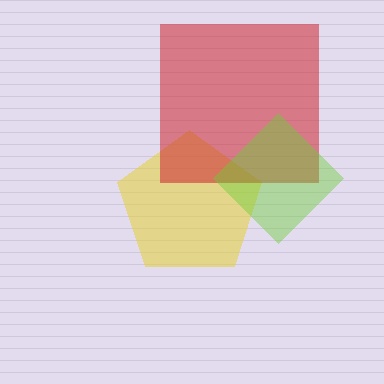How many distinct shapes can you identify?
There are 3 distinct shapes: a yellow pentagon, a red square, a lime diamond.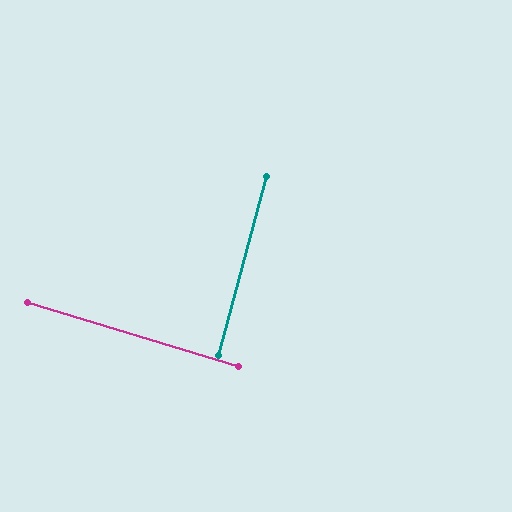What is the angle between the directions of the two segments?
Approximately 88 degrees.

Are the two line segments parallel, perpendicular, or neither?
Perpendicular — they meet at approximately 88°.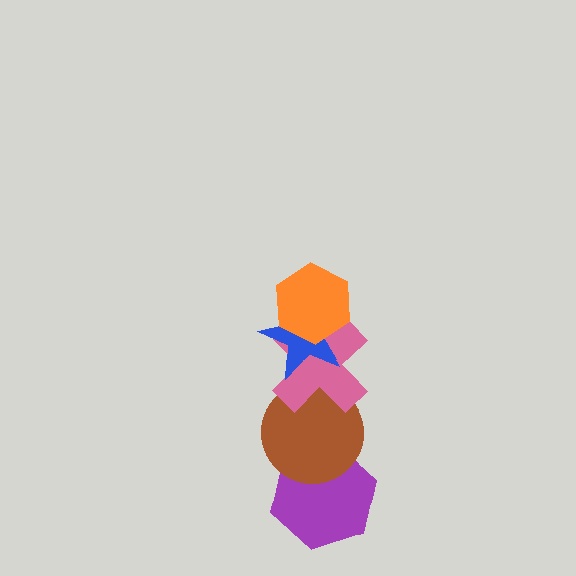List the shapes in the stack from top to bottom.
From top to bottom: the orange hexagon, the blue star, the pink cross, the brown circle, the purple hexagon.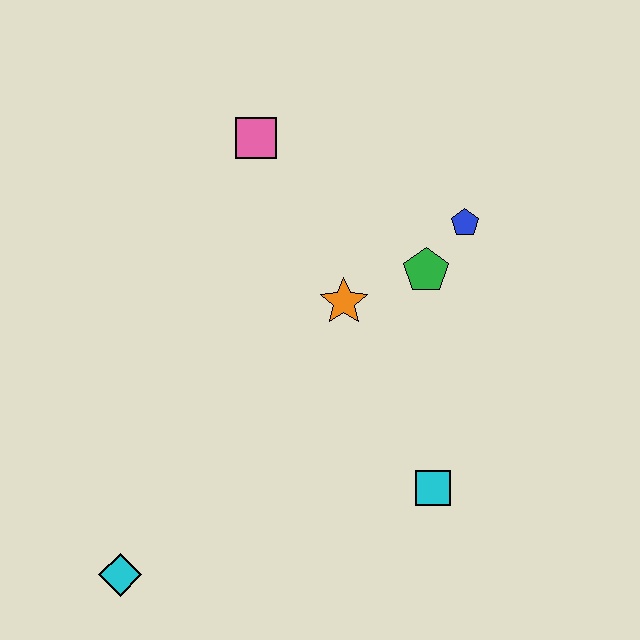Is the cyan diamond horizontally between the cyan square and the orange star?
No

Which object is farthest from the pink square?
The cyan diamond is farthest from the pink square.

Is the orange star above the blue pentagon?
No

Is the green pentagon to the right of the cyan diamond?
Yes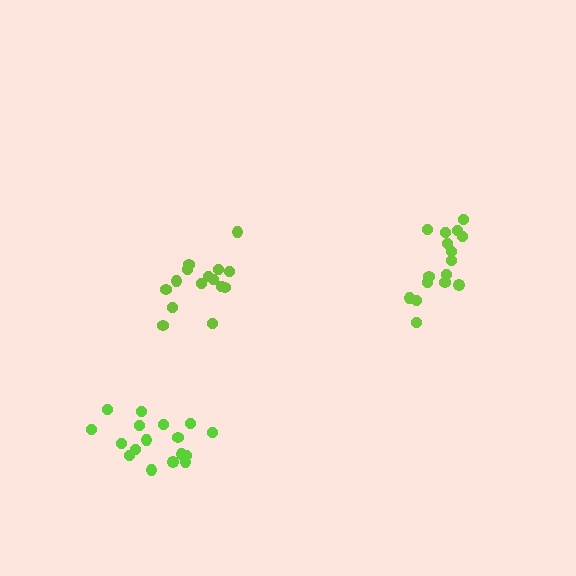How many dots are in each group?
Group 1: 15 dots, Group 2: 17 dots, Group 3: 16 dots (48 total).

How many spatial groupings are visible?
There are 3 spatial groupings.